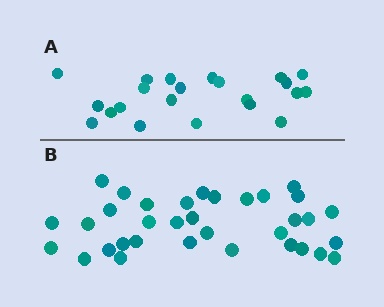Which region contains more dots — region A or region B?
Region B (the bottom region) has more dots.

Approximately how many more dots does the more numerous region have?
Region B has roughly 12 or so more dots than region A.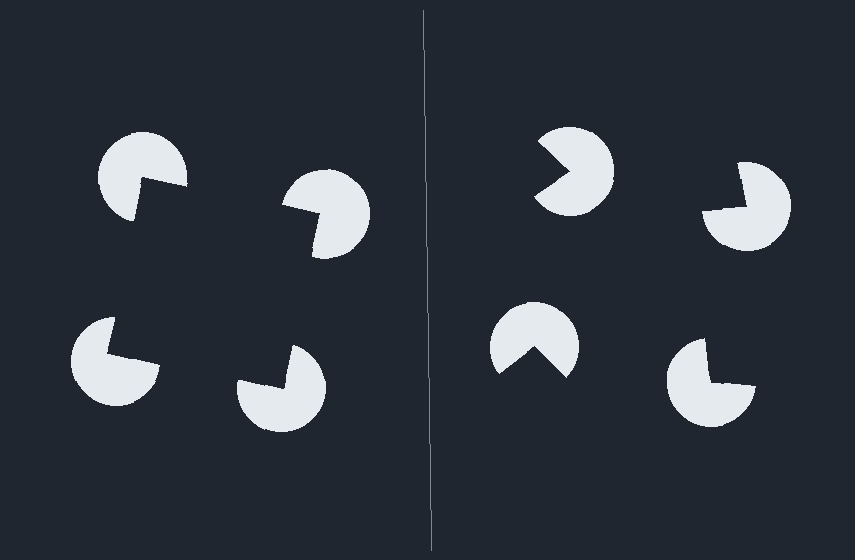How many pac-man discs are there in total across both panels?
8 — 4 on each side.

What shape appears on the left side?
An illusory square.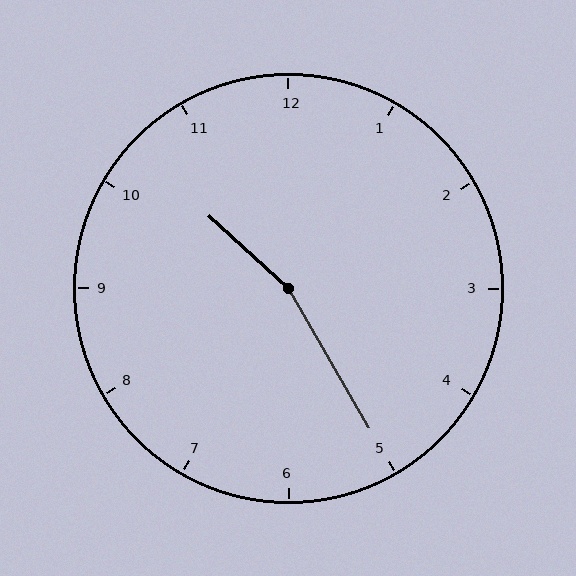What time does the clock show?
10:25.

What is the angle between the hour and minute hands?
Approximately 162 degrees.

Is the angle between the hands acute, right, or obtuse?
It is obtuse.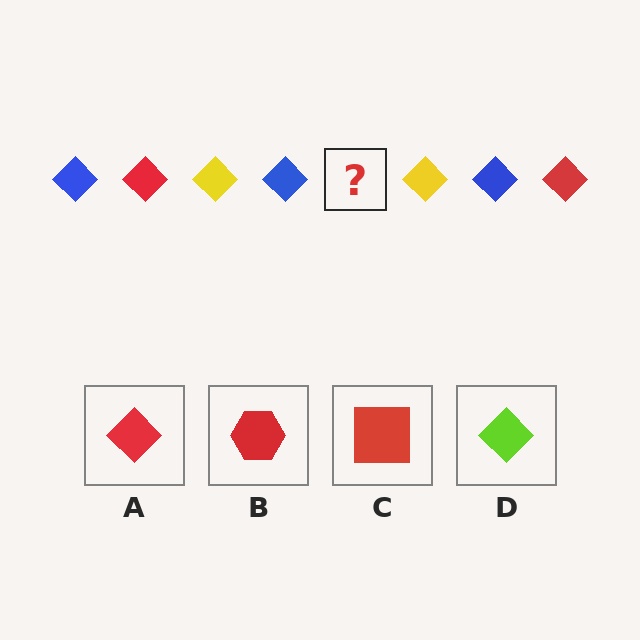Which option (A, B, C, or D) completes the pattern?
A.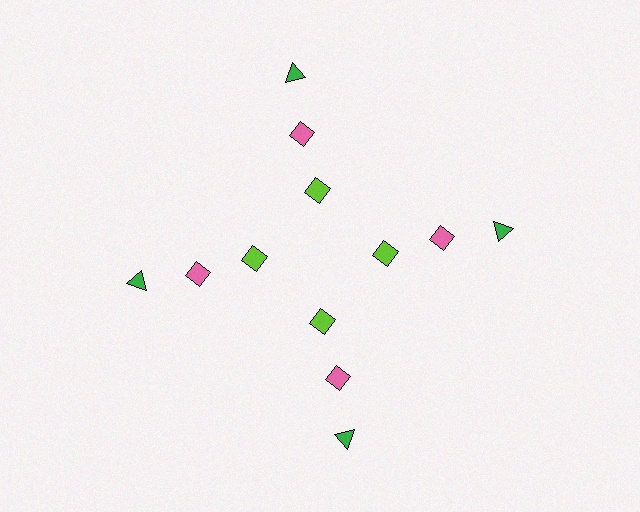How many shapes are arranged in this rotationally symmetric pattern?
There are 12 shapes, arranged in 4 groups of 3.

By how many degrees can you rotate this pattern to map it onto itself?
The pattern maps onto itself every 90 degrees of rotation.